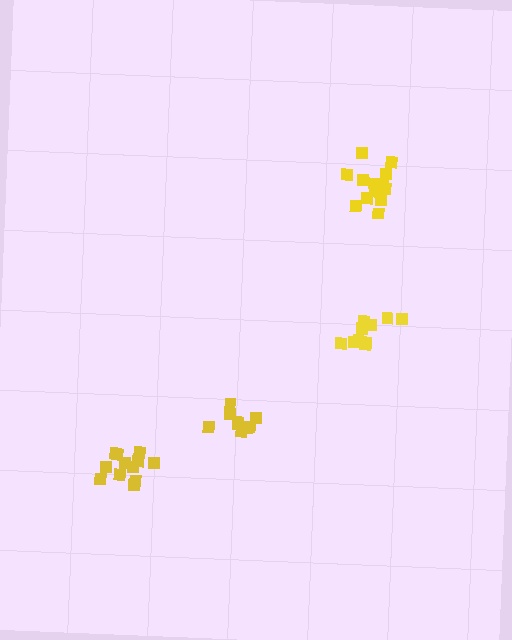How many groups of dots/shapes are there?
There are 4 groups.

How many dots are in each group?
Group 1: 12 dots, Group 2: 12 dots, Group 3: 14 dots, Group 4: 9 dots (47 total).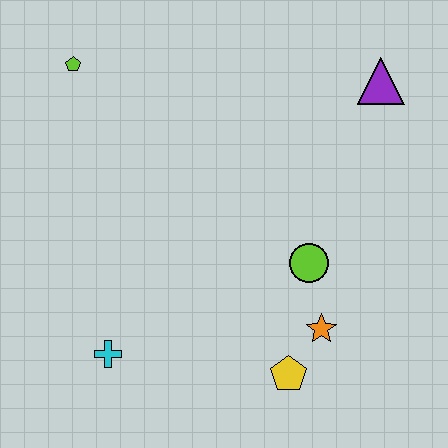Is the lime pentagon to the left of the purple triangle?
Yes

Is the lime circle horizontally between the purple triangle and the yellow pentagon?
Yes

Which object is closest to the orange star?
The yellow pentagon is closest to the orange star.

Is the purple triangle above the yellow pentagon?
Yes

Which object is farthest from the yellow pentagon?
The lime pentagon is farthest from the yellow pentagon.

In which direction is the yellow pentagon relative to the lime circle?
The yellow pentagon is below the lime circle.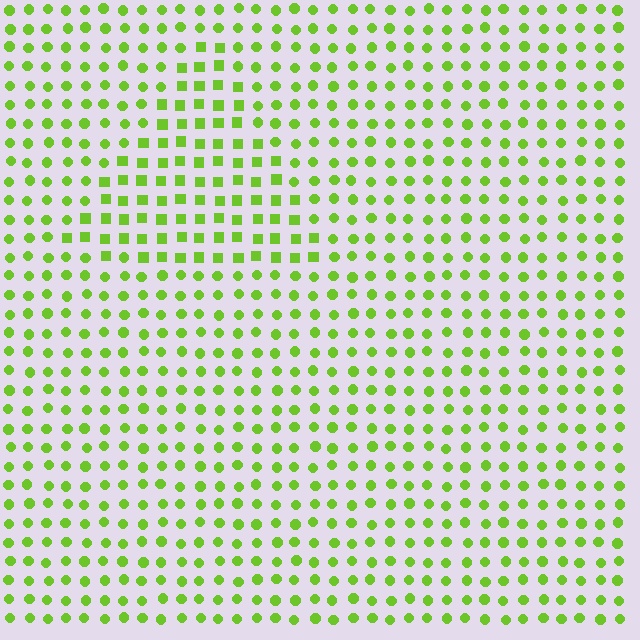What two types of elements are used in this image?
The image uses squares inside the triangle region and circles outside it.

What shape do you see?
I see a triangle.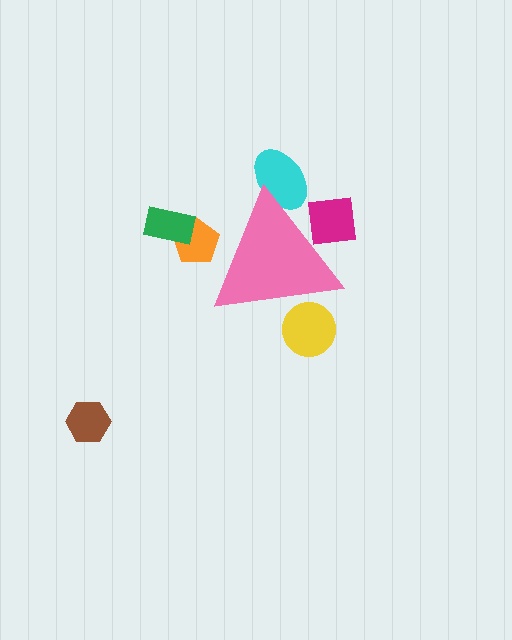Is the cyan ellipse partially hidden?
Yes, the cyan ellipse is partially hidden behind the pink triangle.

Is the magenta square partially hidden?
Yes, the magenta square is partially hidden behind the pink triangle.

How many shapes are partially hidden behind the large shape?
4 shapes are partially hidden.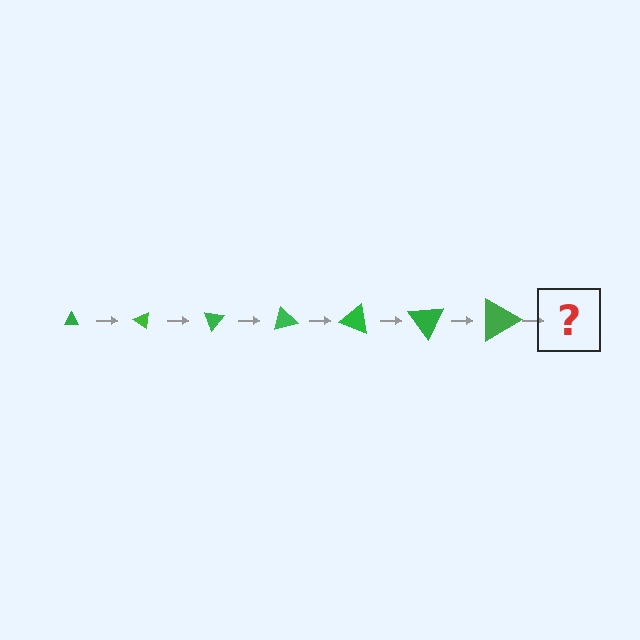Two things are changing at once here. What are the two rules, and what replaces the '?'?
The two rules are that the triangle grows larger each step and it rotates 35 degrees each step. The '?' should be a triangle, larger than the previous one and rotated 245 degrees from the start.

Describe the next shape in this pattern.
It should be a triangle, larger than the previous one and rotated 245 degrees from the start.